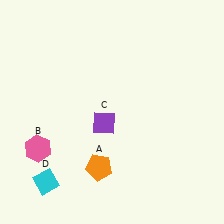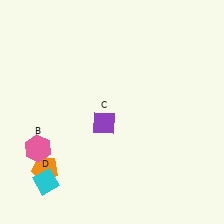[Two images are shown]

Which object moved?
The orange pentagon (A) moved left.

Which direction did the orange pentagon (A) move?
The orange pentagon (A) moved left.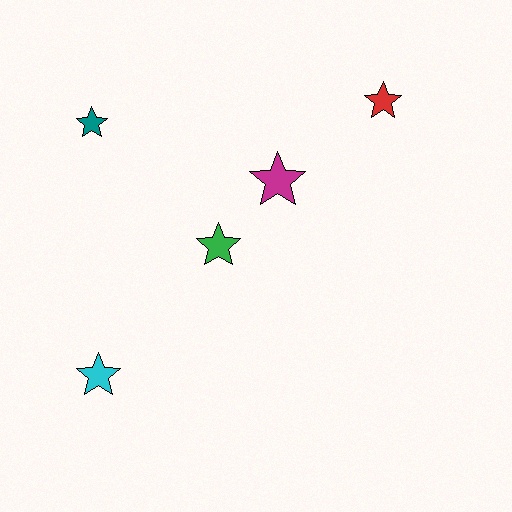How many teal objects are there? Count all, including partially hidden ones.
There is 1 teal object.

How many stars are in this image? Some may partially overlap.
There are 5 stars.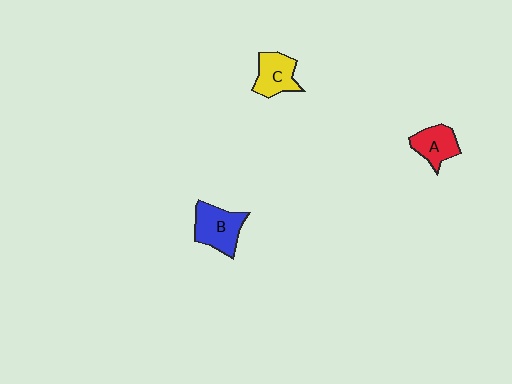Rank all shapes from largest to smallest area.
From largest to smallest: B (blue), C (yellow), A (red).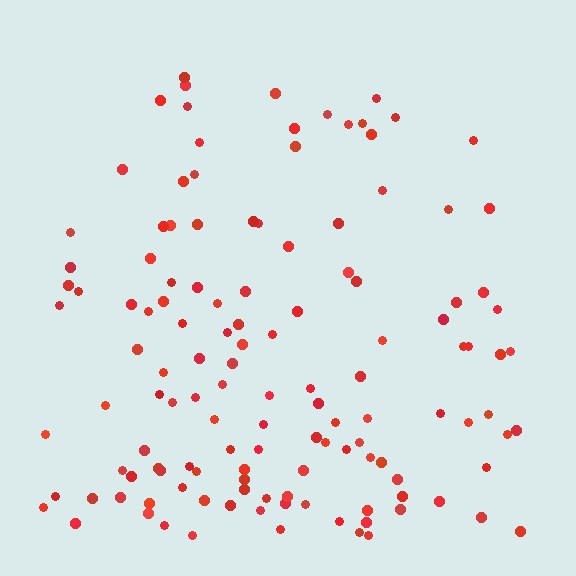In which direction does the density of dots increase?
From top to bottom, with the bottom side densest.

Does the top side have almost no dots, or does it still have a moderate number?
Still a moderate number, just noticeably fewer than the bottom.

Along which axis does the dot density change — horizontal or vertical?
Vertical.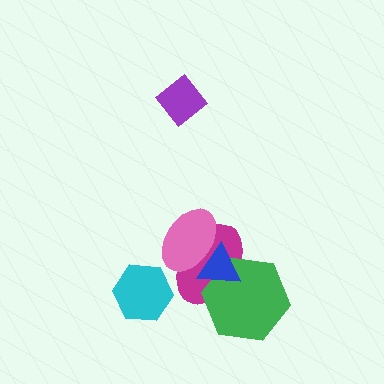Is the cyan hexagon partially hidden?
No, no other shape covers it.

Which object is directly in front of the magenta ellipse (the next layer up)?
The green hexagon is directly in front of the magenta ellipse.